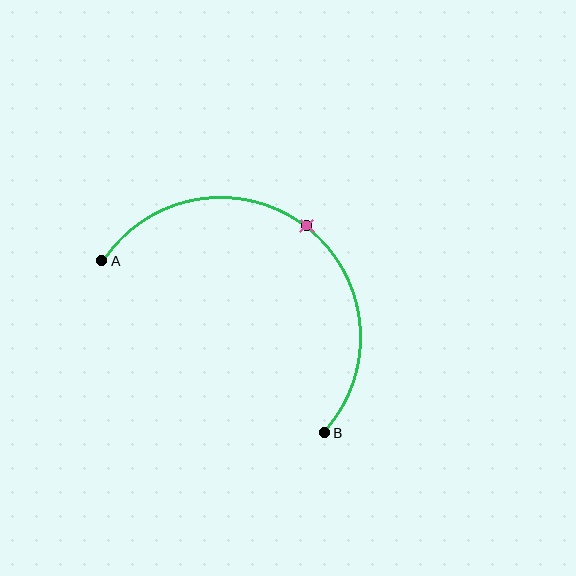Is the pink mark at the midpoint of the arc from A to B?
Yes. The pink mark lies on the arc at equal arc-length from both A and B — it is the arc midpoint.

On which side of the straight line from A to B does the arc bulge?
The arc bulges above and to the right of the straight line connecting A and B.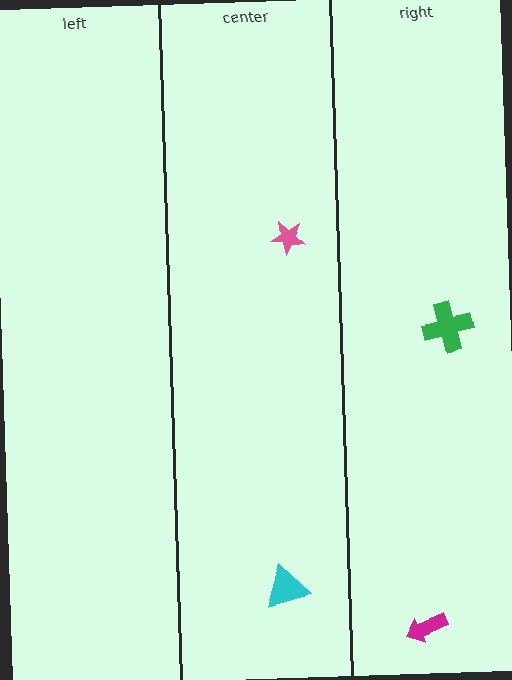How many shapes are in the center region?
2.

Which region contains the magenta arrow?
The right region.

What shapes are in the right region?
The green cross, the magenta arrow.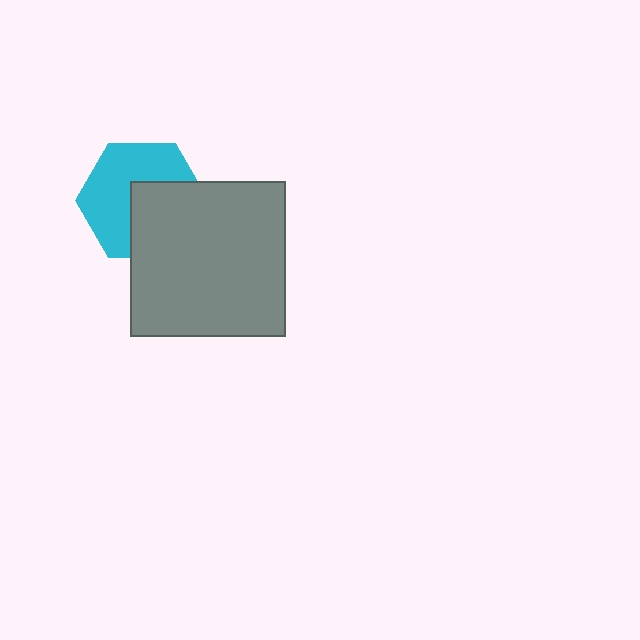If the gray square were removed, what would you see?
You would see the complete cyan hexagon.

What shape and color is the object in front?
The object in front is a gray square.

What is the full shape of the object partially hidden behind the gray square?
The partially hidden object is a cyan hexagon.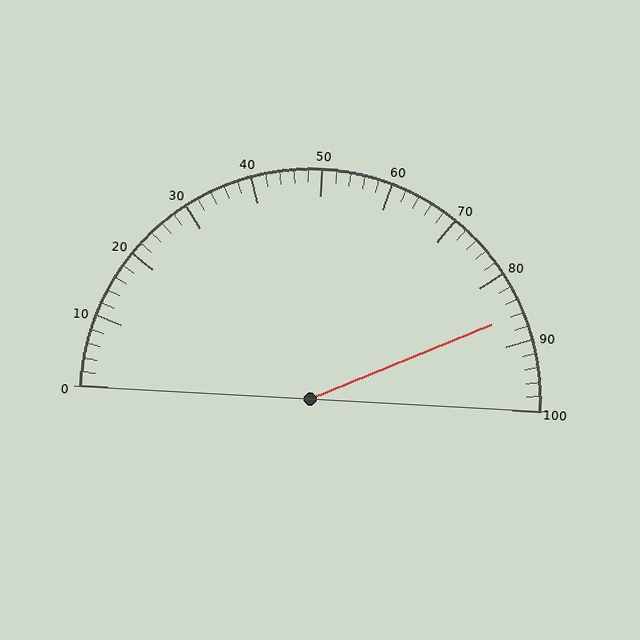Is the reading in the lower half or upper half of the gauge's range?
The reading is in the upper half of the range (0 to 100).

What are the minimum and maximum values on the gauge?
The gauge ranges from 0 to 100.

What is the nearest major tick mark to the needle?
The nearest major tick mark is 90.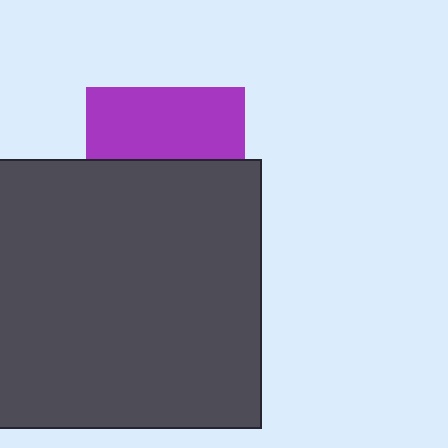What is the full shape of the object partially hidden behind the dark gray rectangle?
The partially hidden object is a purple square.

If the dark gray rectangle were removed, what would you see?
You would see the complete purple square.